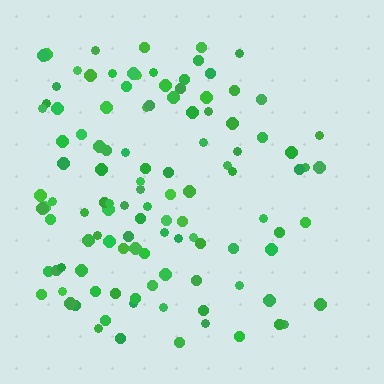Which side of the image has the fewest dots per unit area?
The right.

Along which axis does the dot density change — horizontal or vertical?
Horizontal.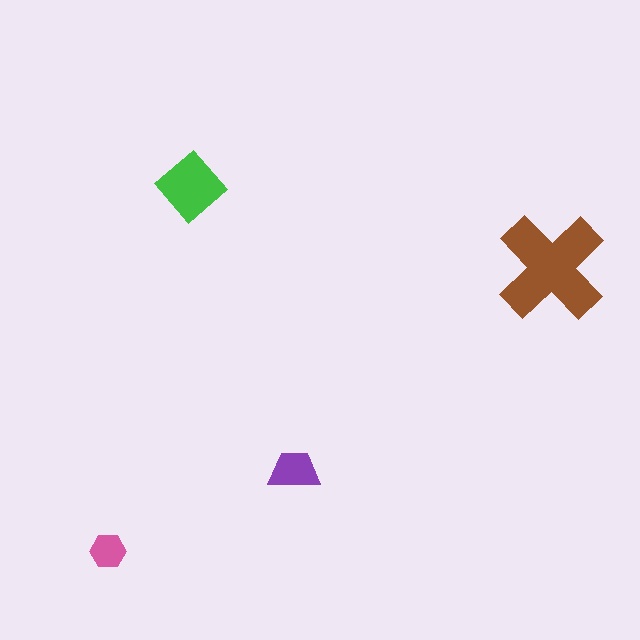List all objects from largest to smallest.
The brown cross, the green diamond, the purple trapezoid, the pink hexagon.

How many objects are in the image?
There are 4 objects in the image.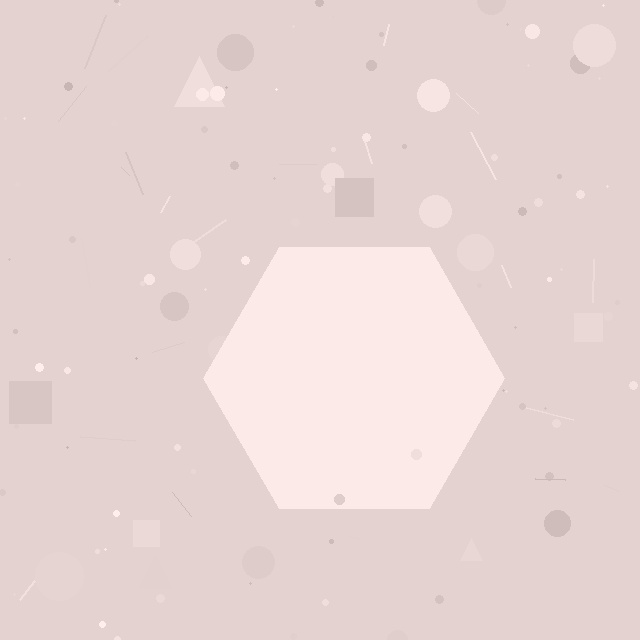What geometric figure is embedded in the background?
A hexagon is embedded in the background.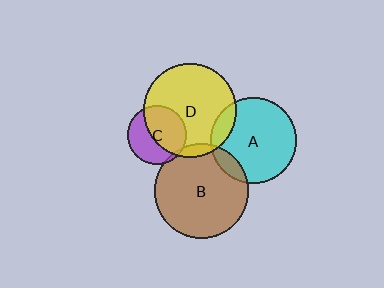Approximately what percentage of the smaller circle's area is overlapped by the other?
Approximately 15%.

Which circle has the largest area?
Circle B (brown).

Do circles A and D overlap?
Yes.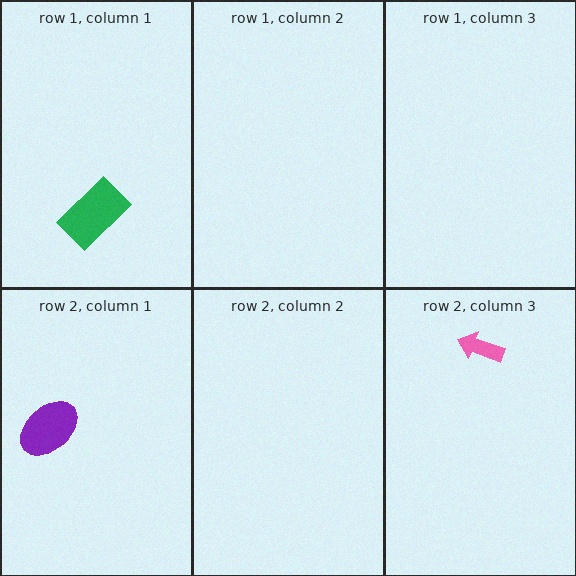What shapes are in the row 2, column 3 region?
The pink arrow.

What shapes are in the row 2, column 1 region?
The purple ellipse.